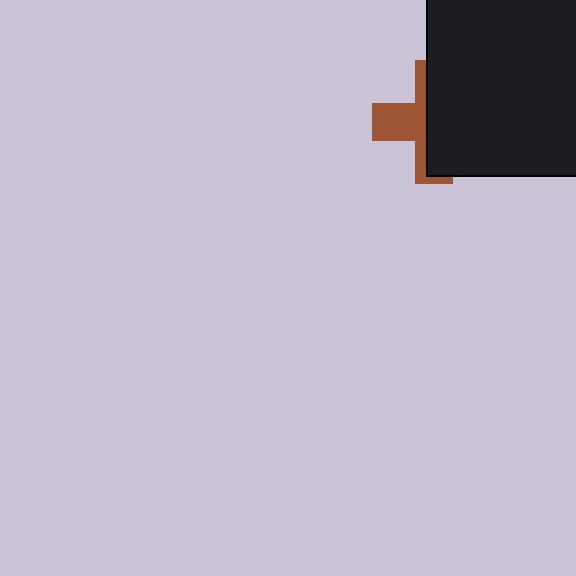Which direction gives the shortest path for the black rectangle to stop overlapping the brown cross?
Moving right gives the shortest separation.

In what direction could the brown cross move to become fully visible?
The brown cross could move left. That would shift it out from behind the black rectangle entirely.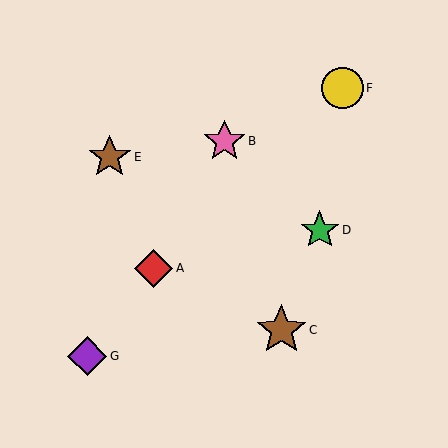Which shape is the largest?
The brown star (labeled C) is the largest.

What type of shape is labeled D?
Shape D is a green star.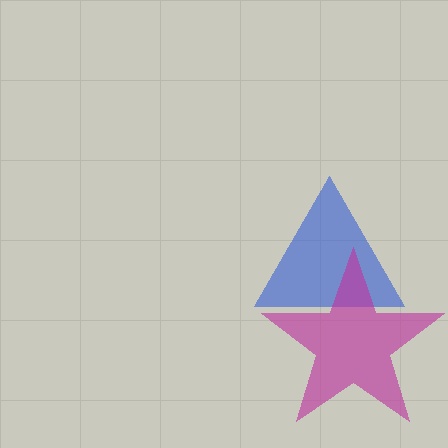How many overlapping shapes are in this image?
There are 2 overlapping shapes in the image.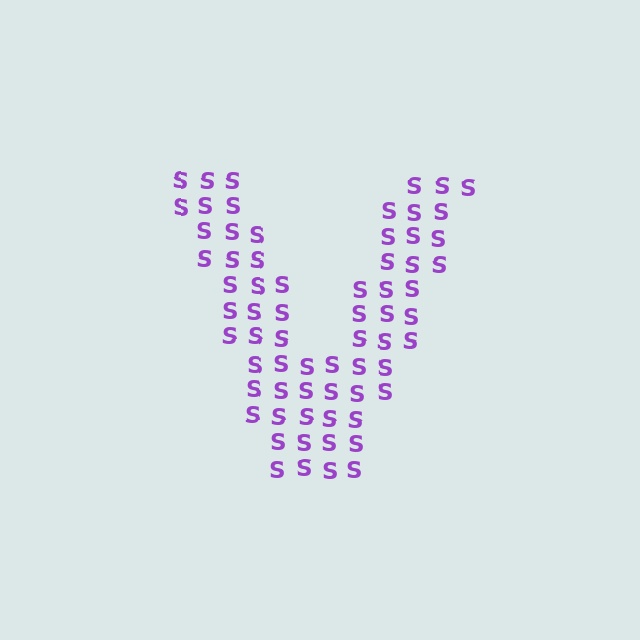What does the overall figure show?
The overall figure shows the letter V.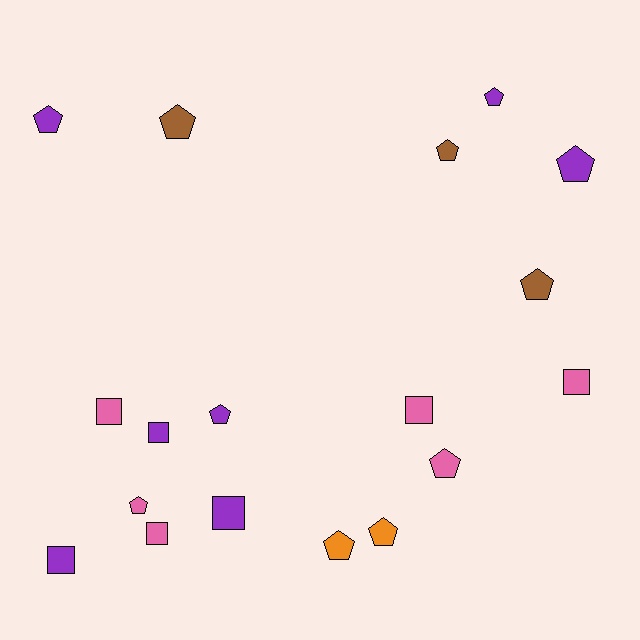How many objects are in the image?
There are 18 objects.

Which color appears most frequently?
Purple, with 7 objects.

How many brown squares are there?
There are no brown squares.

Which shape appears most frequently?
Pentagon, with 11 objects.